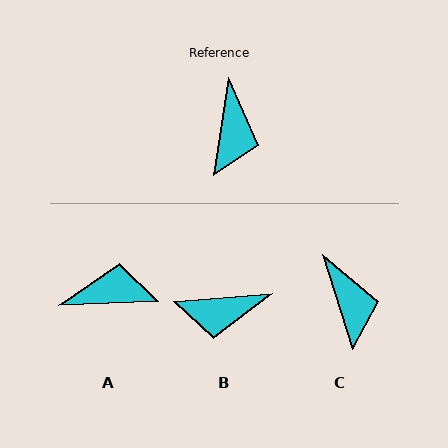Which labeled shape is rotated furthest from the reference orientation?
A, about 101 degrees away.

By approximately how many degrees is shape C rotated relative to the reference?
Approximately 27 degrees counter-clockwise.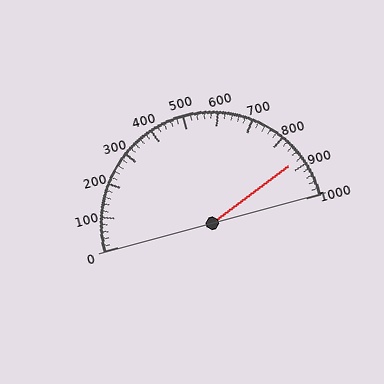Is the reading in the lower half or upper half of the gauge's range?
The reading is in the upper half of the range (0 to 1000).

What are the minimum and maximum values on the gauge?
The gauge ranges from 0 to 1000.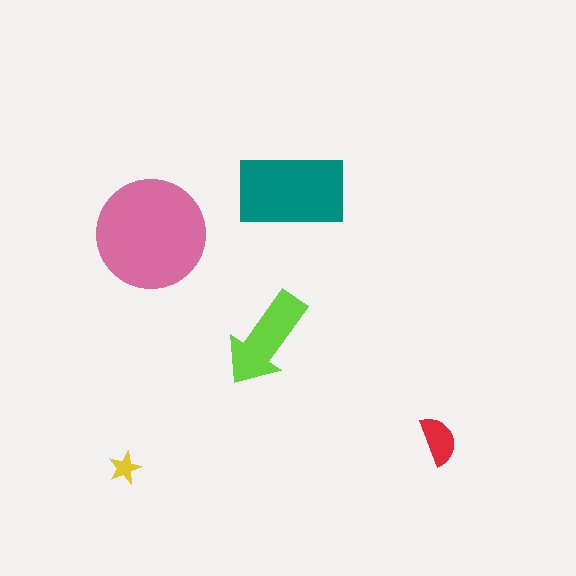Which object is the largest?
The pink circle.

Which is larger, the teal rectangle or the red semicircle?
The teal rectangle.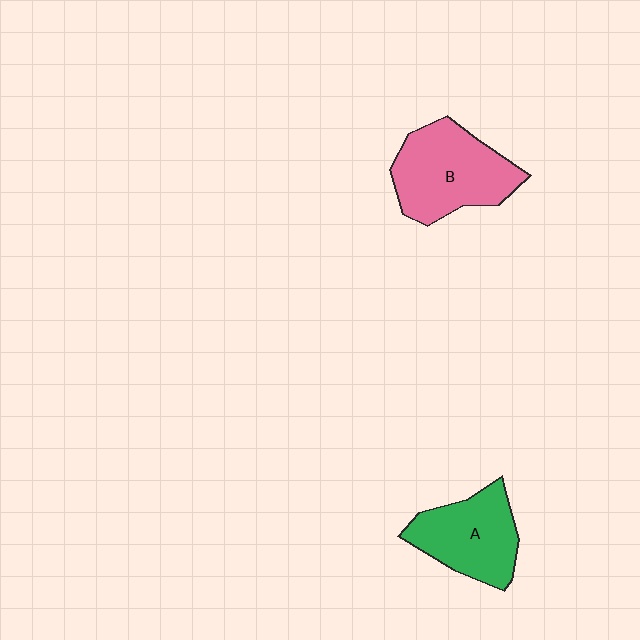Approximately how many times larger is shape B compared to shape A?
Approximately 1.2 times.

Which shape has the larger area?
Shape B (pink).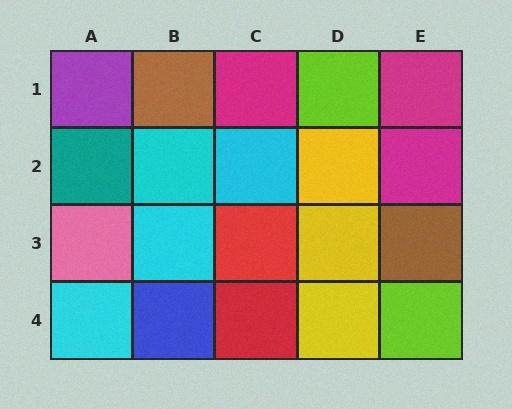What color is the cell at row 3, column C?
Red.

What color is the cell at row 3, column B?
Cyan.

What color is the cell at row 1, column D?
Lime.